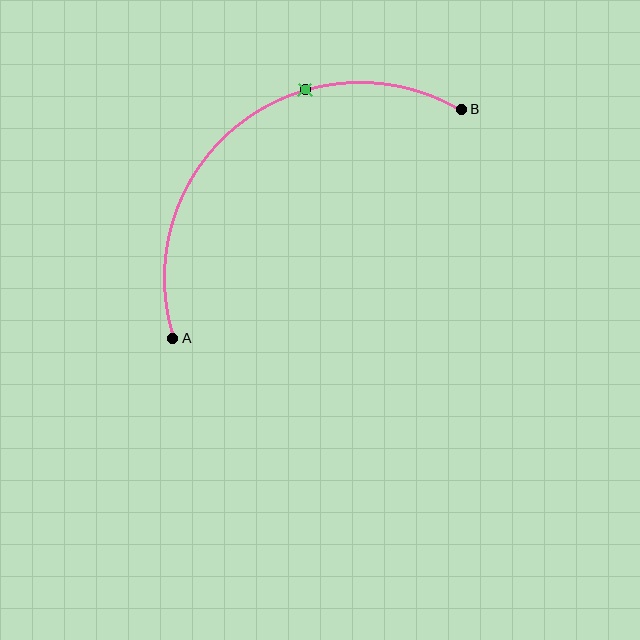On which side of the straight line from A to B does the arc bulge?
The arc bulges above and to the left of the straight line connecting A and B.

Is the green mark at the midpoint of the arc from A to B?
No. The green mark lies on the arc but is closer to endpoint B. The arc midpoint would be at the point on the curve equidistant along the arc from both A and B.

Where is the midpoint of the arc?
The arc midpoint is the point on the curve farthest from the straight line joining A and B. It sits above and to the left of that line.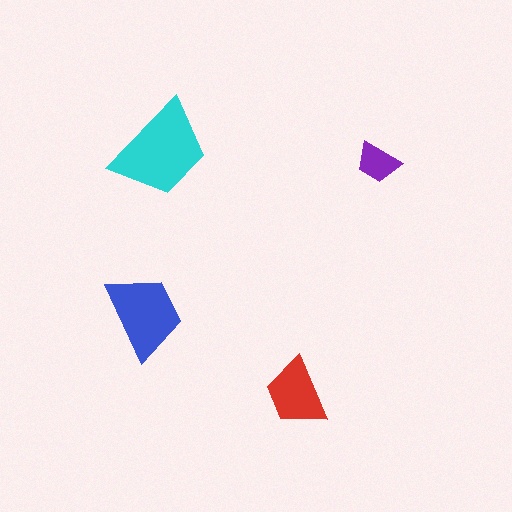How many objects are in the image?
There are 4 objects in the image.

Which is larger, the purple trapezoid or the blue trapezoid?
The blue one.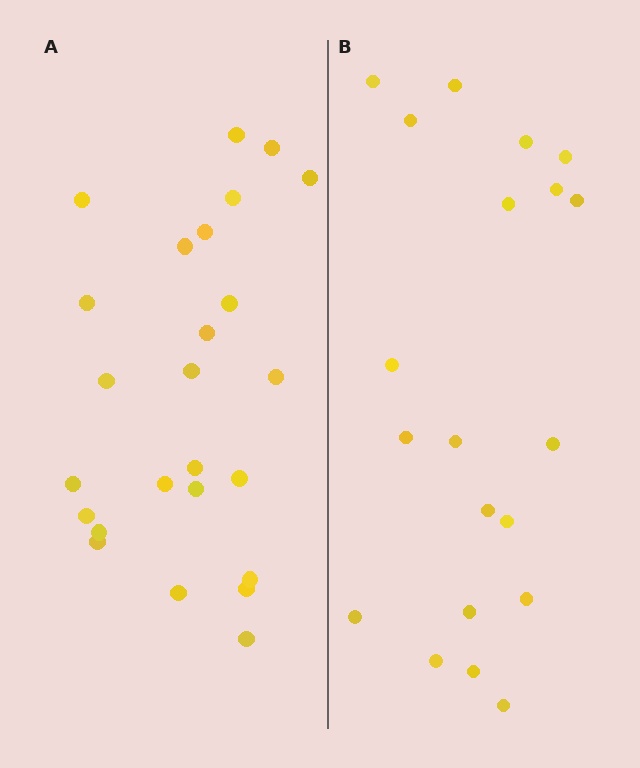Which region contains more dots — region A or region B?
Region A (the left region) has more dots.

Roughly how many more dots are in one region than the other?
Region A has about 5 more dots than region B.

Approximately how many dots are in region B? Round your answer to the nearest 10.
About 20 dots.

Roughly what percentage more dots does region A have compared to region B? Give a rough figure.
About 25% more.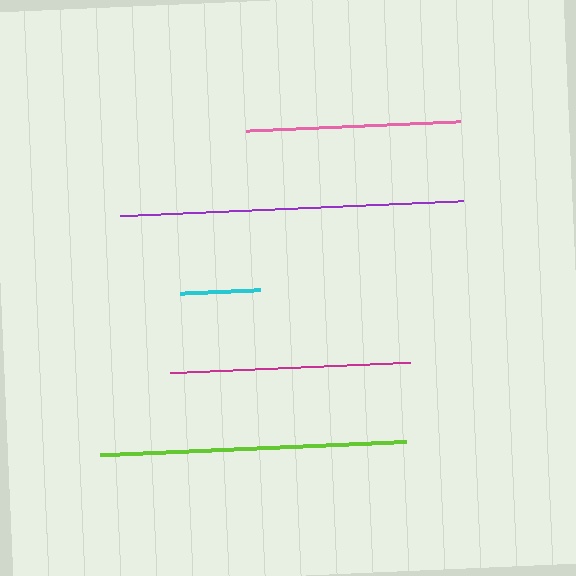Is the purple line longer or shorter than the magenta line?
The purple line is longer than the magenta line.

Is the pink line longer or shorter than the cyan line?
The pink line is longer than the cyan line.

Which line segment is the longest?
The purple line is the longest at approximately 344 pixels.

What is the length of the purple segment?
The purple segment is approximately 344 pixels long.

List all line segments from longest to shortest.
From longest to shortest: purple, lime, magenta, pink, cyan.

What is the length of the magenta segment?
The magenta segment is approximately 241 pixels long.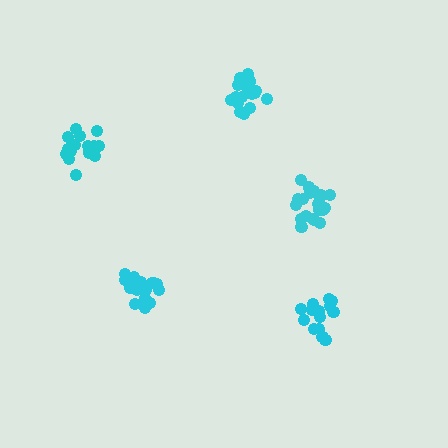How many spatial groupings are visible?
There are 5 spatial groupings.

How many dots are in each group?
Group 1: 17 dots, Group 2: 15 dots, Group 3: 20 dots, Group 4: 14 dots, Group 5: 20 dots (86 total).